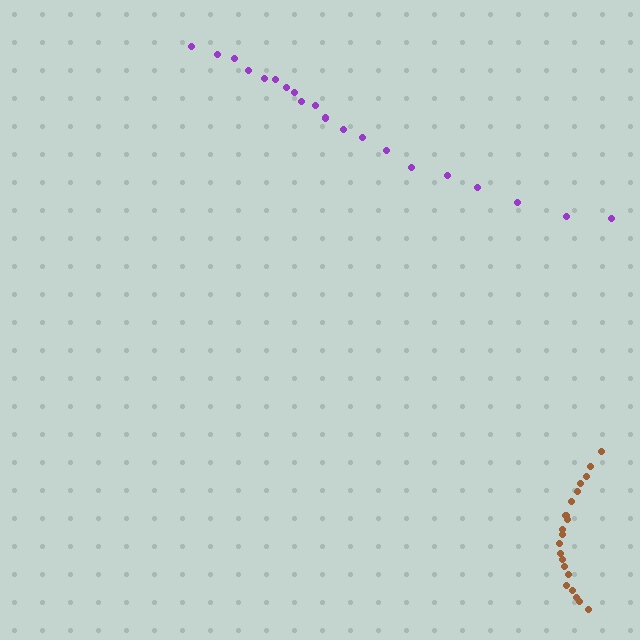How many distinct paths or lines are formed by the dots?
There are 2 distinct paths.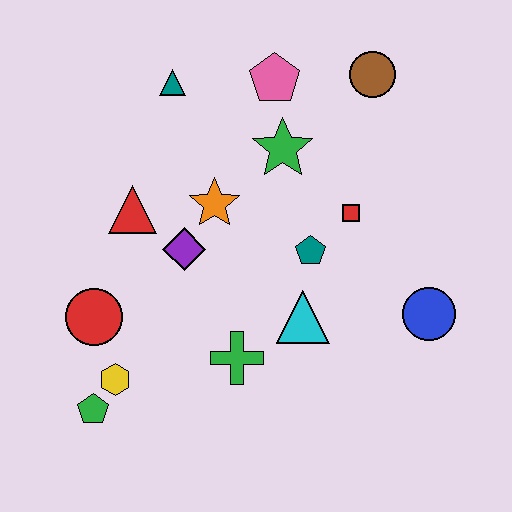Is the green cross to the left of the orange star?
No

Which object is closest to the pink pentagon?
The green star is closest to the pink pentagon.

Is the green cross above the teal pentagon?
No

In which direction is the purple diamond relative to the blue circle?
The purple diamond is to the left of the blue circle.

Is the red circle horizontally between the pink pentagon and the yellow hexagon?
No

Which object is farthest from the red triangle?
The blue circle is farthest from the red triangle.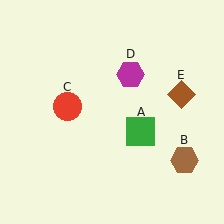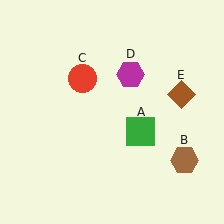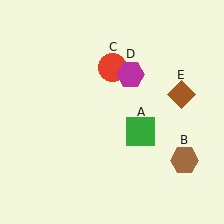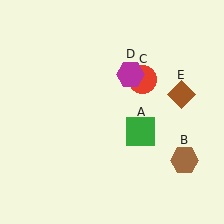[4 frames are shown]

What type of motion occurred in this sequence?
The red circle (object C) rotated clockwise around the center of the scene.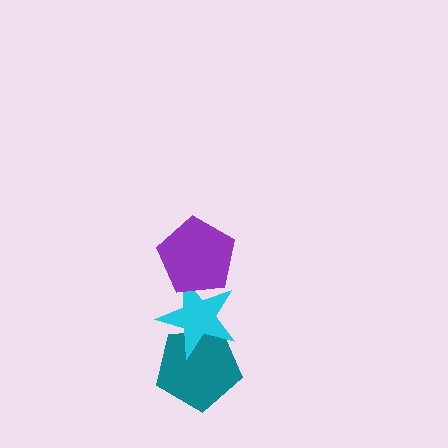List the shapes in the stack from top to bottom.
From top to bottom: the purple pentagon, the cyan star, the teal pentagon.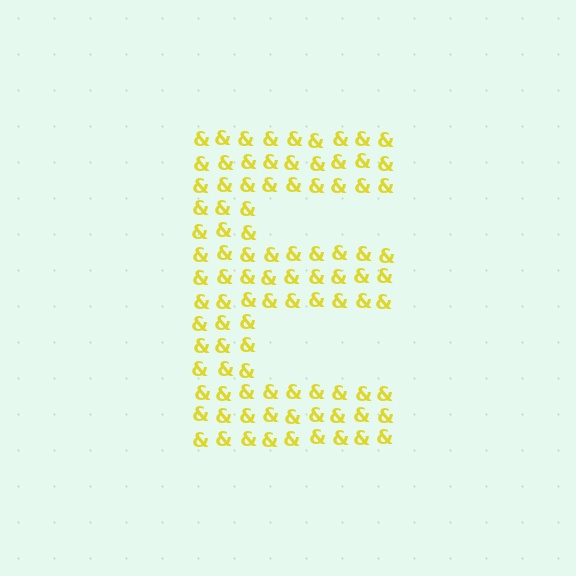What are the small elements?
The small elements are ampersands.